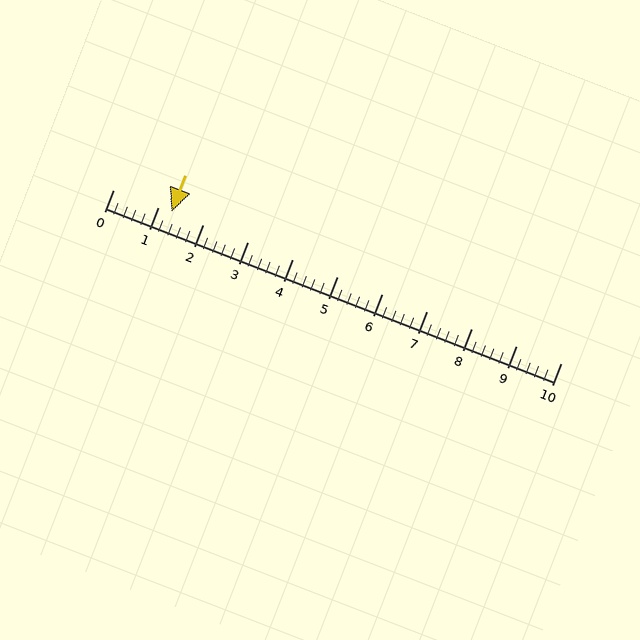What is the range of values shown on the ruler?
The ruler shows values from 0 to 10.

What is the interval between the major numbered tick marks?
The major tick marks are spaced 1 units apart.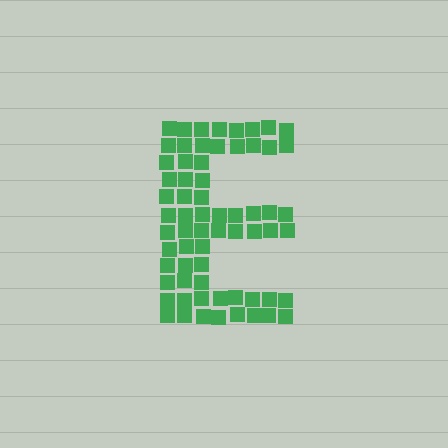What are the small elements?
The small elements are squares.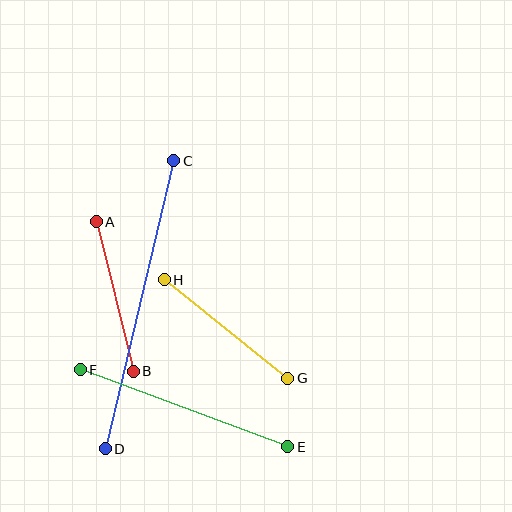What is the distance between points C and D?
The distance is approximately 296 pixels.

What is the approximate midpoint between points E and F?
The midpoint is at approximately (184, 408) pixels.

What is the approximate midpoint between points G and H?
The midpoint is at approximately (226, 329) pixels.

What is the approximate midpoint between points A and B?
The midpoint is at approximately (115, 297) pixels.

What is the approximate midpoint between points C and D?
The midpoint is at approximately (139, 305) pixels.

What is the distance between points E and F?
The distance is approximately 221 pixels.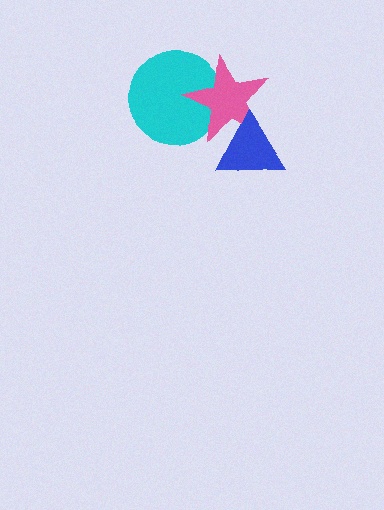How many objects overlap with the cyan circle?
1 object overlaps with the cyan circle.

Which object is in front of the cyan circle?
The pink star is in front of the cyan circle.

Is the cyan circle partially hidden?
Yes, it is partially covered by another shape.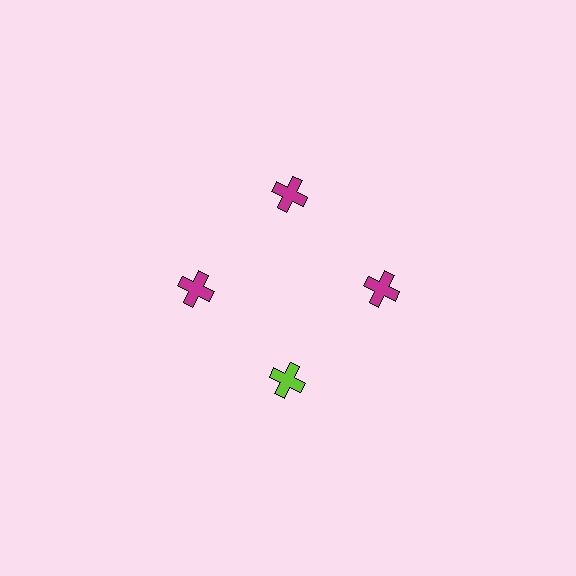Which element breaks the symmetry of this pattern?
The lime cross at roughly the 6 o'clock position breaks the symmetry. All other shapes are magenta crosses.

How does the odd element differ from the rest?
It has a different color: lime instead of magenta.